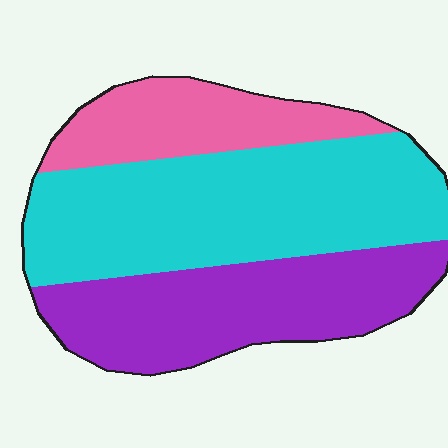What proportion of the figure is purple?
Purple takes up between a third and a half of the figure.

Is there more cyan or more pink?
Cyan.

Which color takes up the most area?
Cyan, at roughly 45%.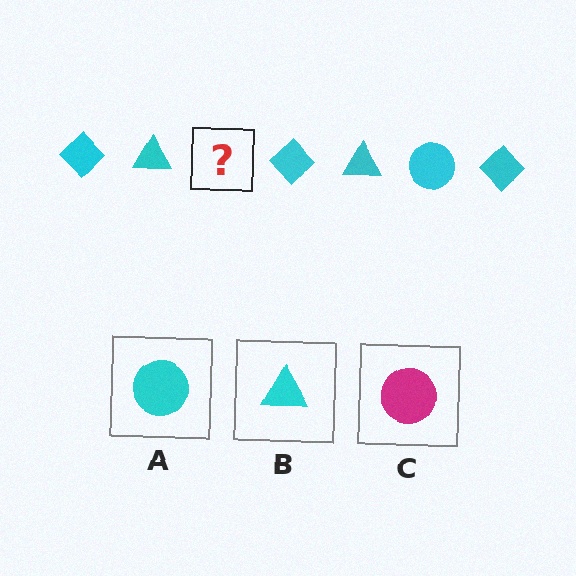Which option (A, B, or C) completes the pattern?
A.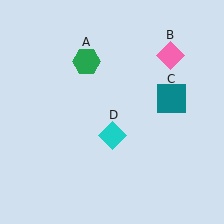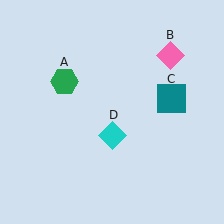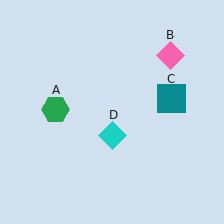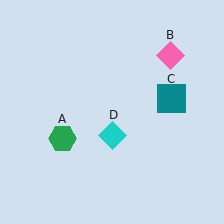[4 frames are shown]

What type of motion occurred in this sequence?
The green hexagon (object A) rotated counterclockwise around the center of the scene.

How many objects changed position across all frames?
1 object changed position: green hexagon (object A).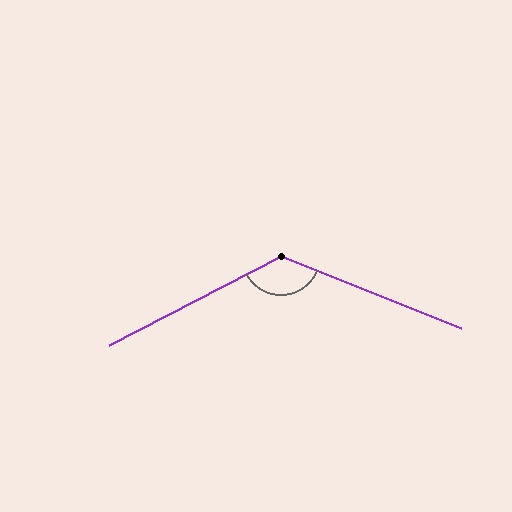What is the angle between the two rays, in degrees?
Approximately 131 degrees.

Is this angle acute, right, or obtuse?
It is obtuse.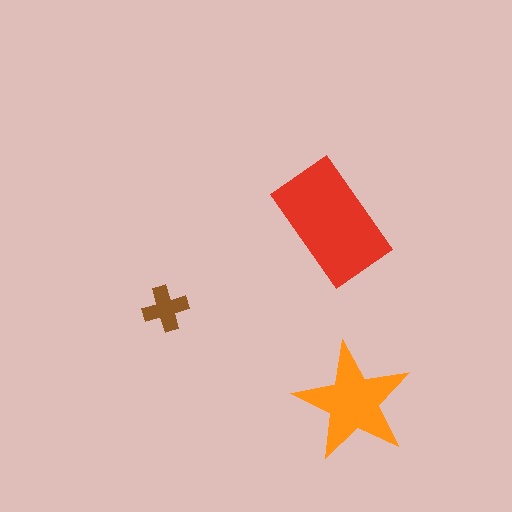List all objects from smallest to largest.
The brown cross, the orange star, the red rectangle.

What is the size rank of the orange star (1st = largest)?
2nd.